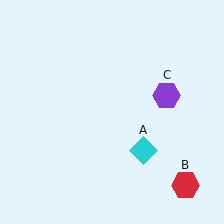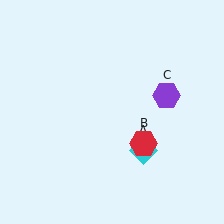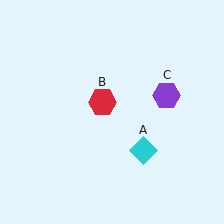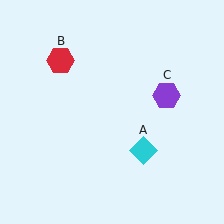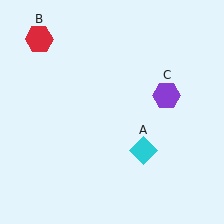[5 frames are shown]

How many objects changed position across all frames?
1 object changed position: red hexagon (object B).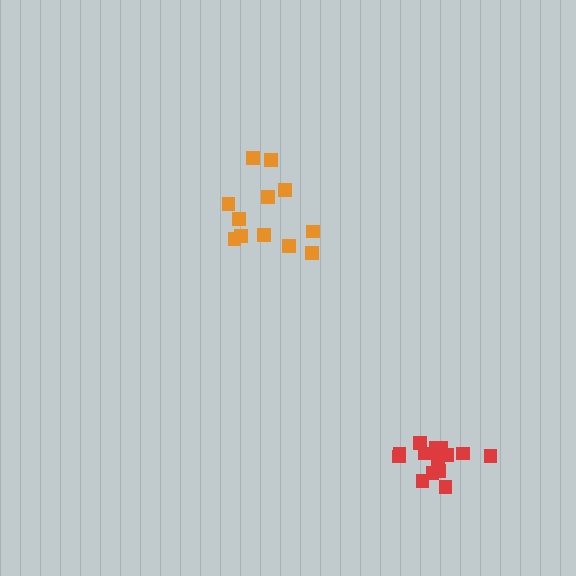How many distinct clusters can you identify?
There are 2 distinct clusters.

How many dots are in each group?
Group 1: 12 dots, Group 2: 14 dots (26 total).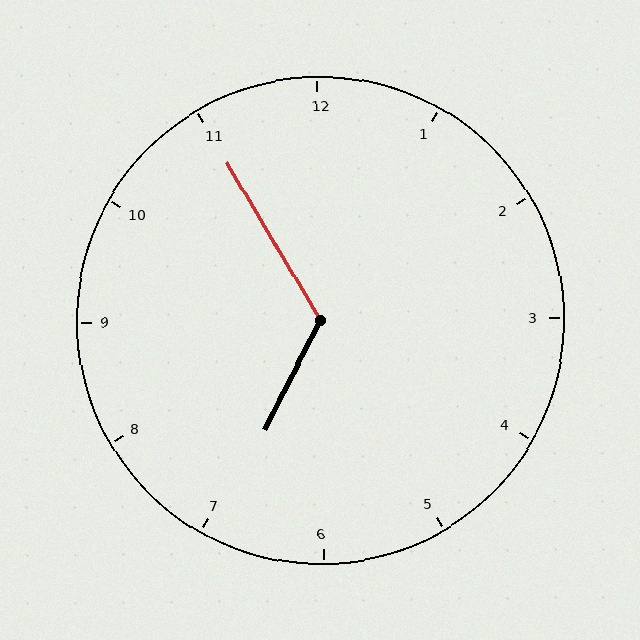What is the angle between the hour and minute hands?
Approximately 122 degrees.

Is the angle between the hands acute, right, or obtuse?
It is obtuse.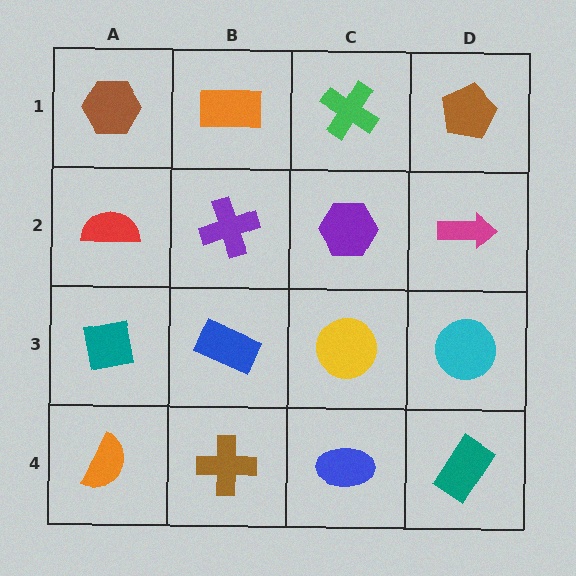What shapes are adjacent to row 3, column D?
A magenta arrow (row 2, column D), a teal rectangle (row 4, column D), a yellow circle (row 3, column C).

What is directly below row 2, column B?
A blue rectangle.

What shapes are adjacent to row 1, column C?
A purple hexagon (row 2, column C), an orange rectangle (row 1, column B), a brown pentagon (row 1, column D).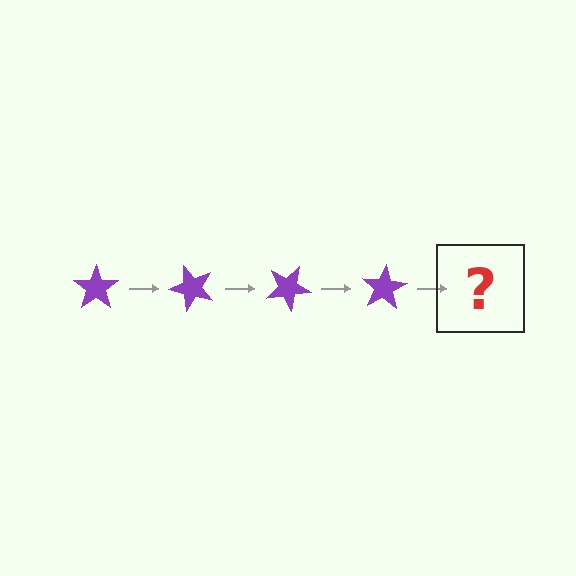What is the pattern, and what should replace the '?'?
The pattern is that the star rotates 50 degrees each step. The '?' should be a purple star rotated 200 degrees.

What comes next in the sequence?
The next element should be a purple star rotated 200 degrees.